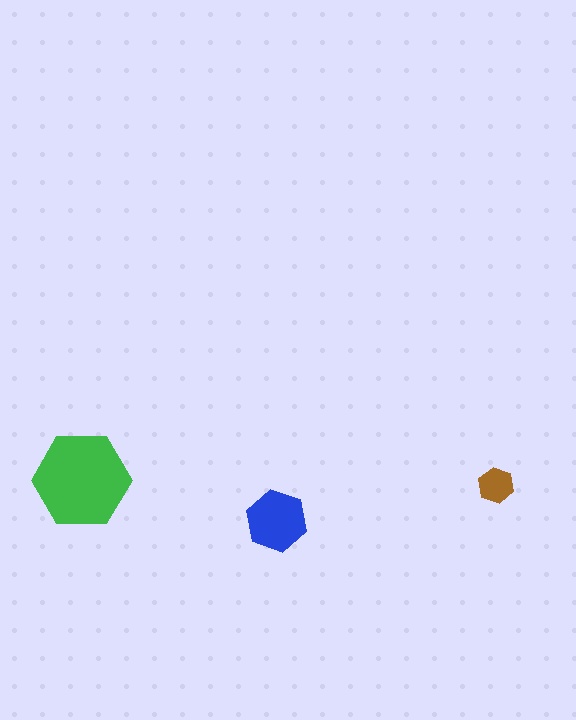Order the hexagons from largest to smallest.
the green one, the blue one, the brown one.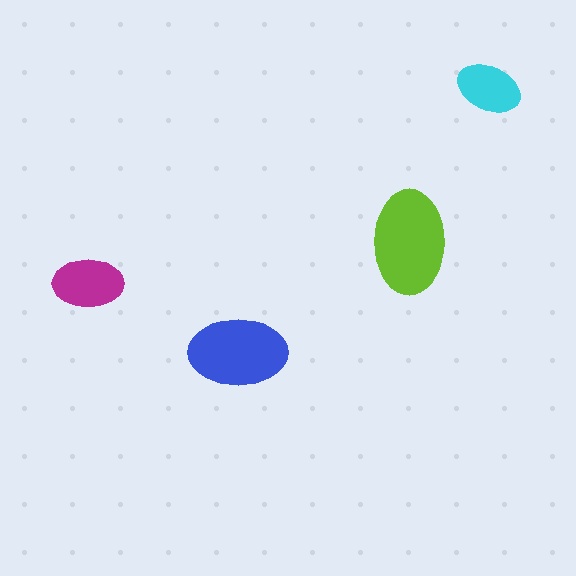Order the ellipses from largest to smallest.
the lime one, the blue one, the magenta one, the cyan one.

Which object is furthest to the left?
The magenta ellipse is leftmost.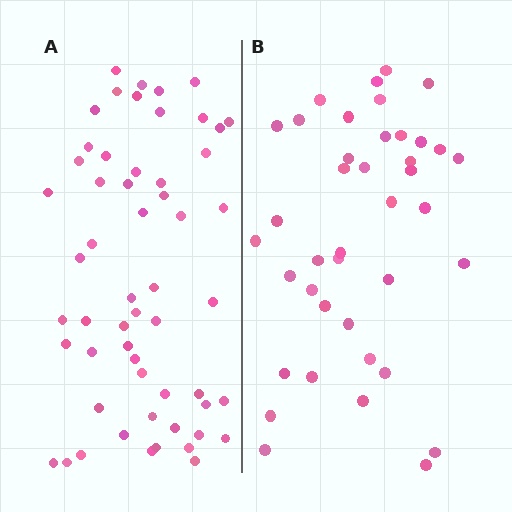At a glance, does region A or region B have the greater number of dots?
Region A (the left region) has more dots.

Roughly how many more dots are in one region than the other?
Region A has approximately 15 more dots than region B.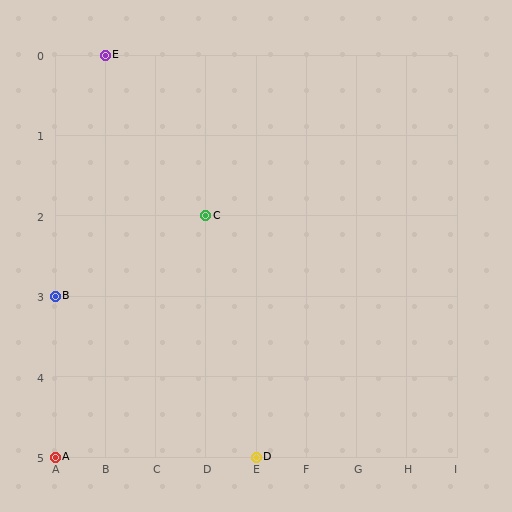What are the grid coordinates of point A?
Point A is at grid coordinates (A, 5).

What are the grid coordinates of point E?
Point E is at grid coordinates (B, 0).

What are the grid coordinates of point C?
Point C is at grid coordinates (D, 2).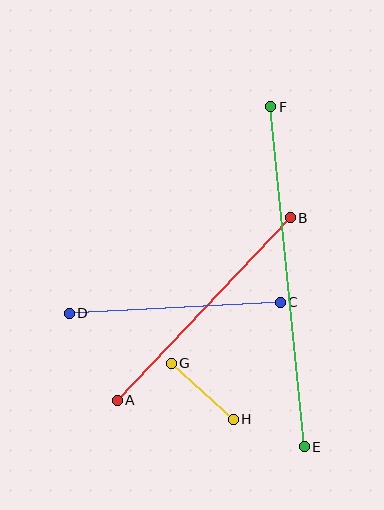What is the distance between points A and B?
The distance is approximately 251 pixels.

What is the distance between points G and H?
The distance is approximately 84 pixels.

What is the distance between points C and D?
The distance is approximately 211 pixels.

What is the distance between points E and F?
The distance is approximately 342 pixels.